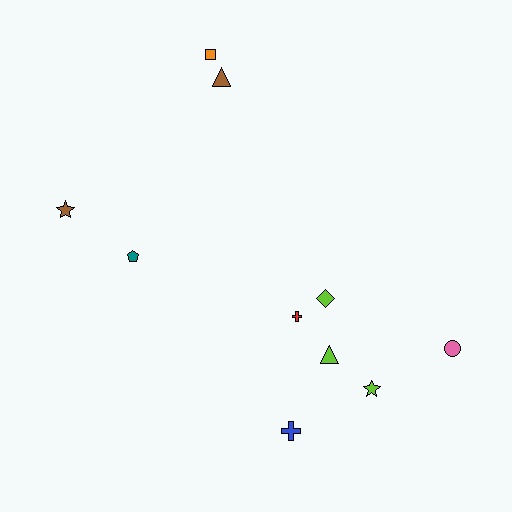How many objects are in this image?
There are 10 objects.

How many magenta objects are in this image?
There are no magenta objects.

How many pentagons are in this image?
There is 1 pentagon.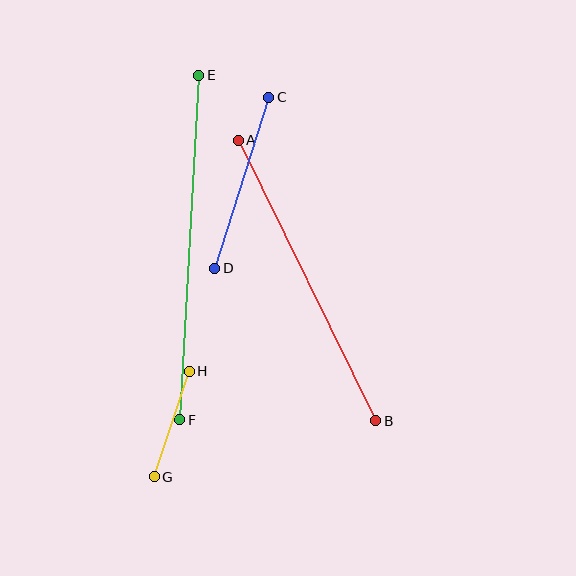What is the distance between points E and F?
The distance is approximately 345 pixels.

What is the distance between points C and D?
The distance is approximately 179 pixels.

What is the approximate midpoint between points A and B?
The midpoint is at approximately (307, 281) pixels.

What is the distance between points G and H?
The distance is approximately 111 pixels.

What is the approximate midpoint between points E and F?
The midpoint is at approximately (189, 248) pixels.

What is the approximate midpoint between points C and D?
The midpoint is at approximately (242, 183) pixels.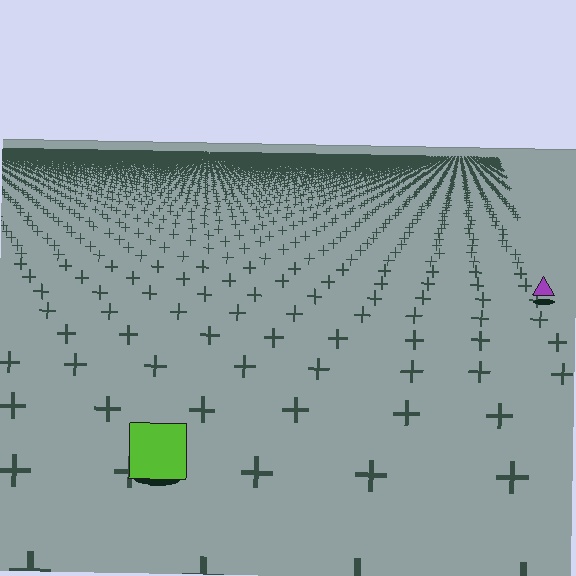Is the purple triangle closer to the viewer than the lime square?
No. The lime square is closer — you can tell from the texture gradient: the ground texture is coarser near it.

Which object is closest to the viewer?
The lime square is closest. The texture marks near it are larger and more spread out.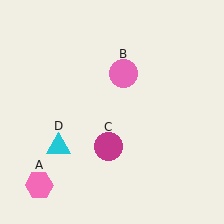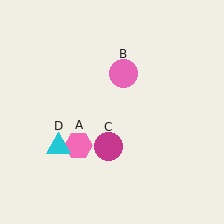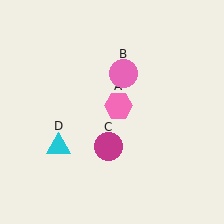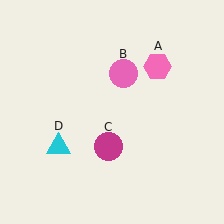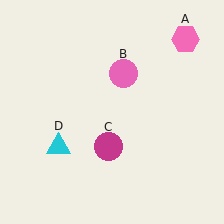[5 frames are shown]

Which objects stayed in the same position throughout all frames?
Pink circle (object B) and magenta circle (object C) and cyan triangle (object D) remained stationary.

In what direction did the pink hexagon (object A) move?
The pink hexagon (object A) moved up and to the right.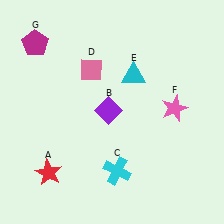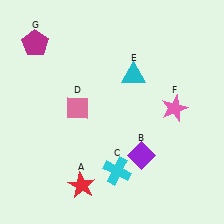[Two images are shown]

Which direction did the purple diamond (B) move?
The purple diamond (B) moved down.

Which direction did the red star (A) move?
The red star (A) moved right.